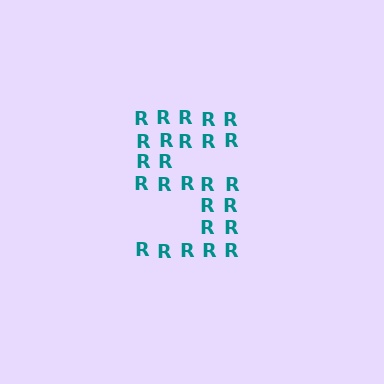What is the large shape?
The large shape is the digit 5.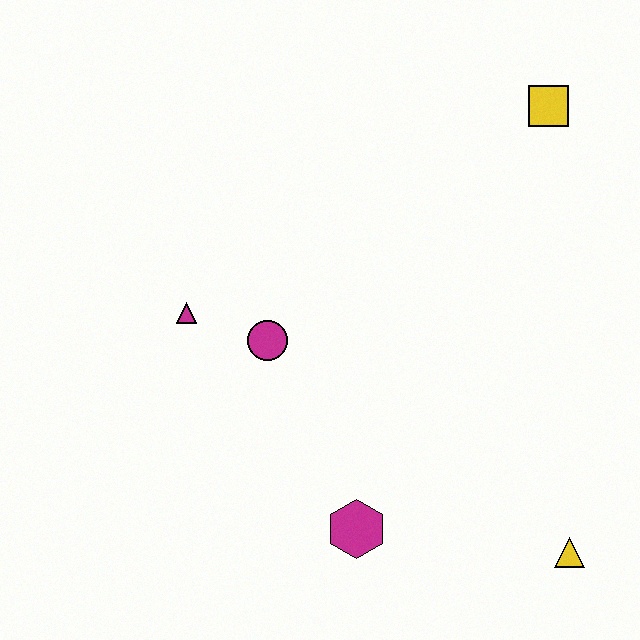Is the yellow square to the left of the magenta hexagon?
No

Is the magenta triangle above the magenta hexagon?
Yes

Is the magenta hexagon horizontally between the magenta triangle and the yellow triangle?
Yes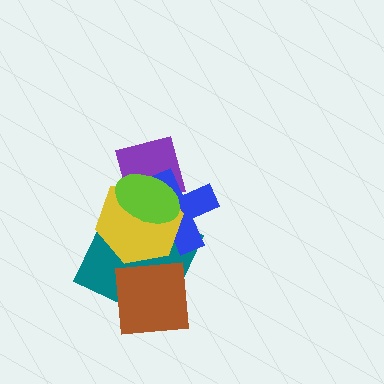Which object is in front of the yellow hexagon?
The lime ellipse is in front of the yellow hexagon.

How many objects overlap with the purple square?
3 objects overlap with the purple square.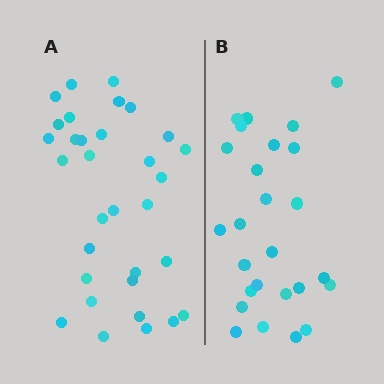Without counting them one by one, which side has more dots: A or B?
Region A (the left region) has more dots.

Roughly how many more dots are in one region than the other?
Region A has about 6 more dots than region B.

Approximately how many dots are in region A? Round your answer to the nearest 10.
About 30 dots. (The exact count is 32, which rounds to 30.)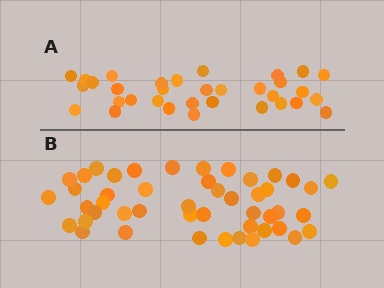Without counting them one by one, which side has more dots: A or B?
Region B (the bottom region) has more dots.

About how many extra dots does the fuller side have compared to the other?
Region B has approximately 15 more dots than region A.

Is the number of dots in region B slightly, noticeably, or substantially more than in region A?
Region B has noticeably more, but not dramatically so. The ratio is roughly 1.4 to 1.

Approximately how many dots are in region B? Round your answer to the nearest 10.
About 50 dots. (The exact count is 47, which rounds to 50.)